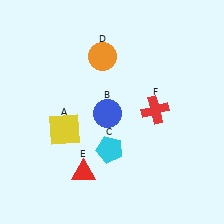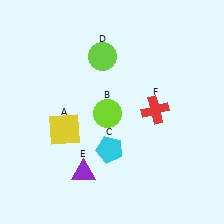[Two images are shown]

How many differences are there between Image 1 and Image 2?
There are 3 differences between the two images.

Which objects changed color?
B changed from blue to lime. D changed from orange to lime. E changed from red to purple.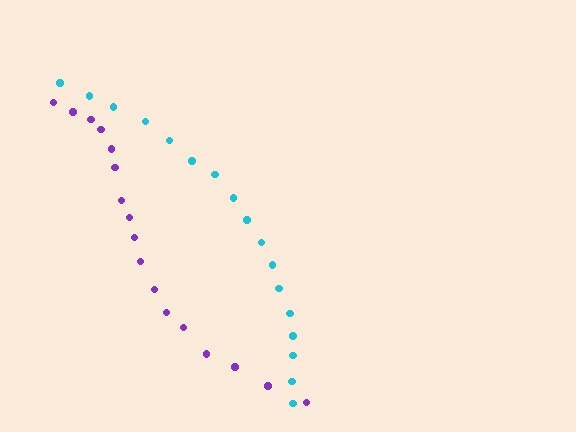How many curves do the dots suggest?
There are 2 distinct paths.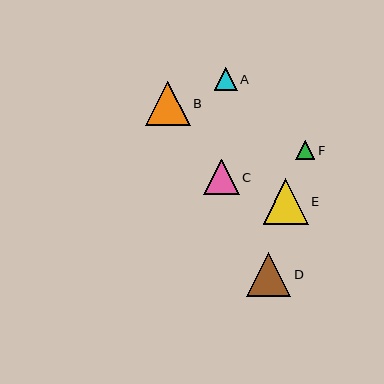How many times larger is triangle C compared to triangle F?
Triangle C is approximately 1.9 times the size of triangle F.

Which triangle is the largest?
Triangle E is the largest with a size of approximately 45 pixels.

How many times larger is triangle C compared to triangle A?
Triangle C is approximately 1.5 times the size of triangle A.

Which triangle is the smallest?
Triangle F is the smallest with a size of approximately 19 pixels.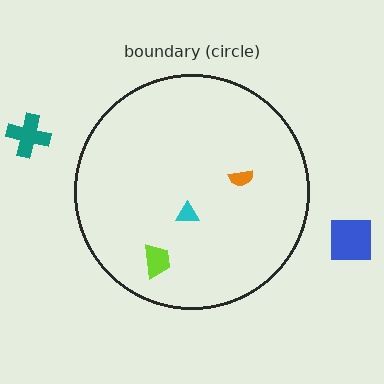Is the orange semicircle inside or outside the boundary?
Inside.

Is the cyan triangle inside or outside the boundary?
Inside.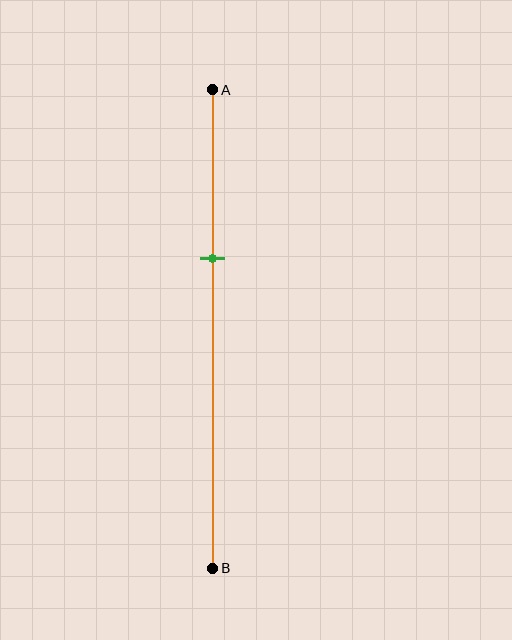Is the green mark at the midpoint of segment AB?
No, the mark is at about 35% from A, not at the 50% midpoint.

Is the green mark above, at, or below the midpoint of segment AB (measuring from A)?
The green mark is above the midpoint of segment AB.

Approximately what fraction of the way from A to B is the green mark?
The green mark is approximately 35% of the way from A to B.